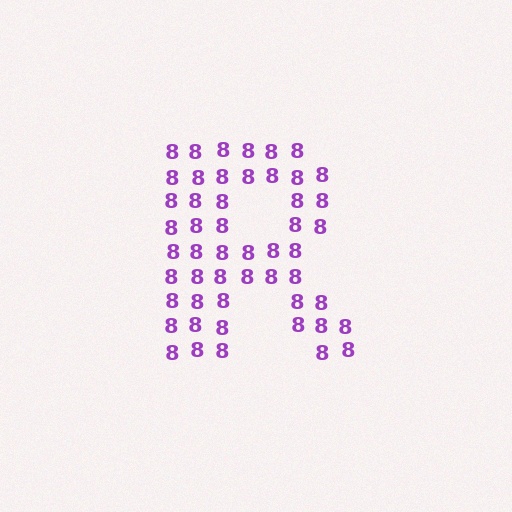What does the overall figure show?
The overall figure shows the letter R.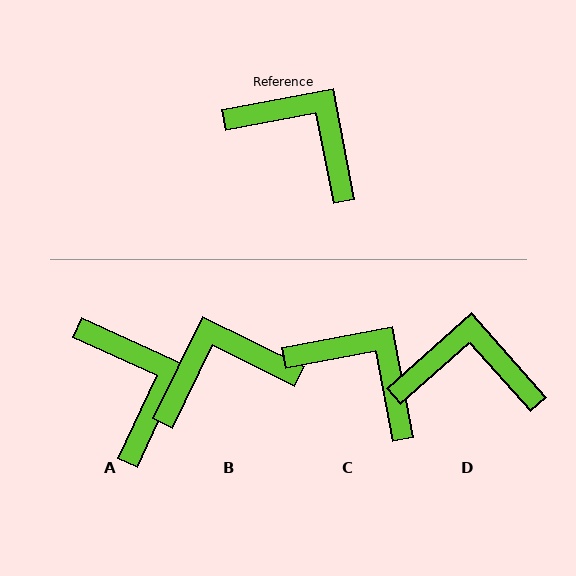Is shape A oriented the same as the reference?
No, it is off by about 35 degrees.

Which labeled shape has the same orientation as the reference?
C.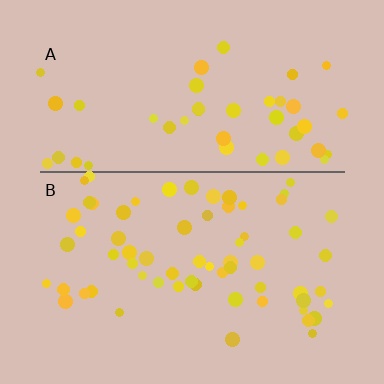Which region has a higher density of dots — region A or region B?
B (the bottom).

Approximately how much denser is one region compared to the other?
Approximately 1.4× — region B over region A.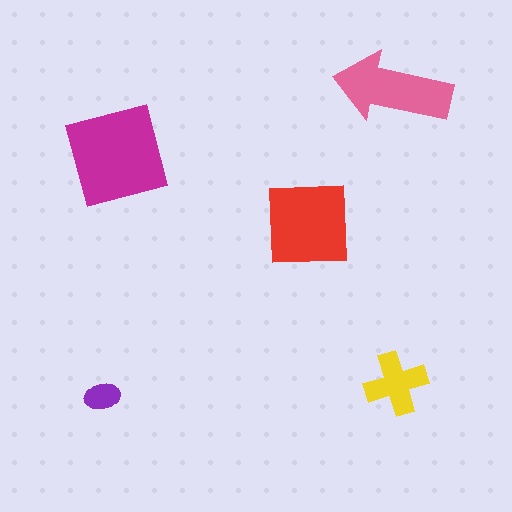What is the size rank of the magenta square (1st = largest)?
1st.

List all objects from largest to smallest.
The magenta square, the red square, the pink arrow, the yellow cross, the purple ellipse.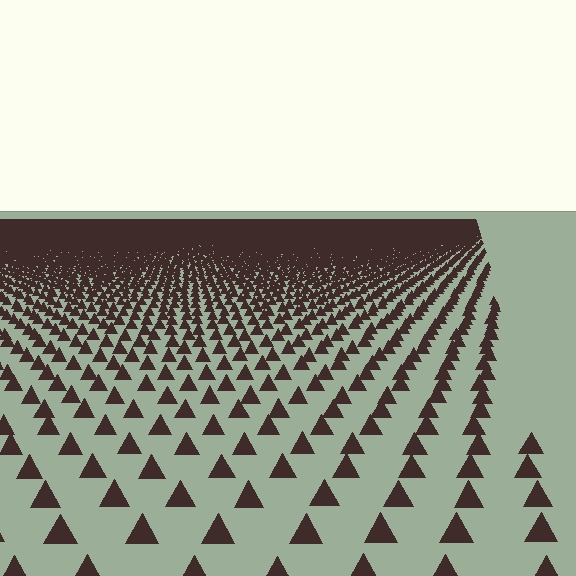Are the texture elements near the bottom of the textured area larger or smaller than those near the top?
Larger. Near the bottom, elements are closer to the viewer and appear at a bigger on-screen size.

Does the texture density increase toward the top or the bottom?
Density increases toward the top.